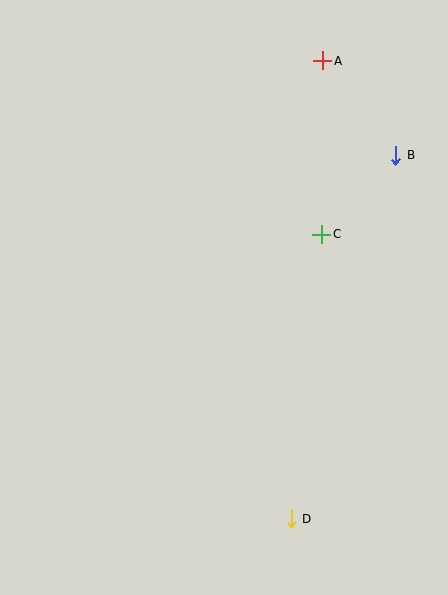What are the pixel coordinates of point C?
Point C is at (321, 234).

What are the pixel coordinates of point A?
Point A is at (323, 61).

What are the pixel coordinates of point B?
Point B is at (396, 155).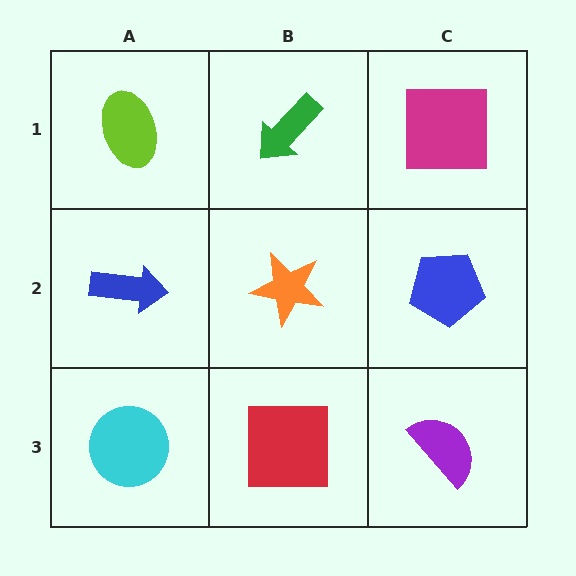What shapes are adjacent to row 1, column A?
A blue arrow (row 2, column A), a green arrow (row 1, column B).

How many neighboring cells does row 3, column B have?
3.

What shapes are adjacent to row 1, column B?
An orange star (row 2, column B), a lime ellipse (row 1, column A), a magenta square (row 1, column C).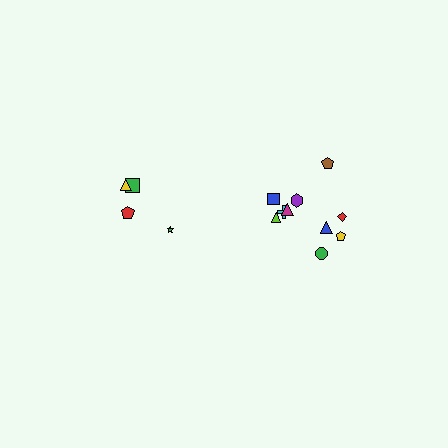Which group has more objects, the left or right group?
The right group.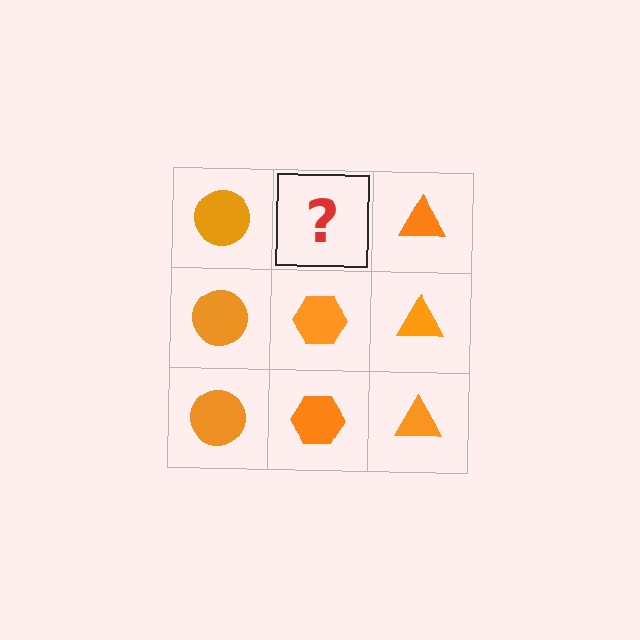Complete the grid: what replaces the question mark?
The question mark should be replaced with an orange hexagon.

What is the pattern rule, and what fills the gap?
The rule is that each column has a consistent shape. The gap should be filled with an orange hexagon.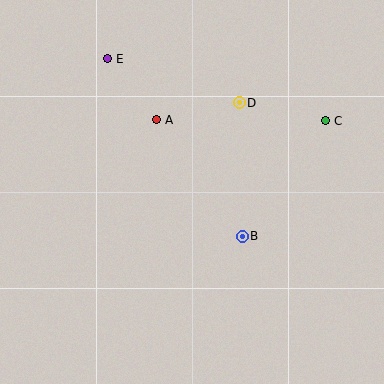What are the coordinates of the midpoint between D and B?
The midpoint between D and B is at (241, 170).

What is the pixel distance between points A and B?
The distance between A and B is 145 pixels.